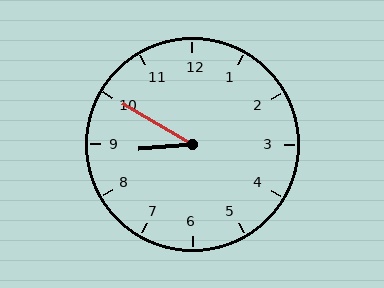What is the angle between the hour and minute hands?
Approximately 35 degrees.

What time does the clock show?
8:50.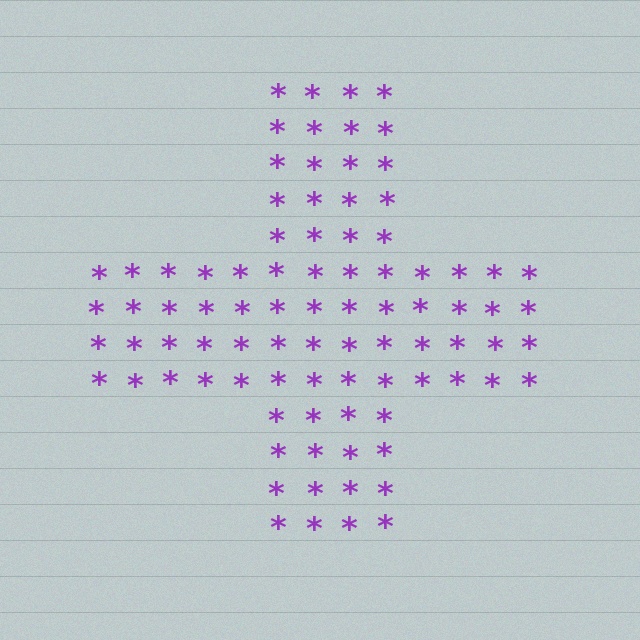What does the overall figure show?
The overall figure shows a cross.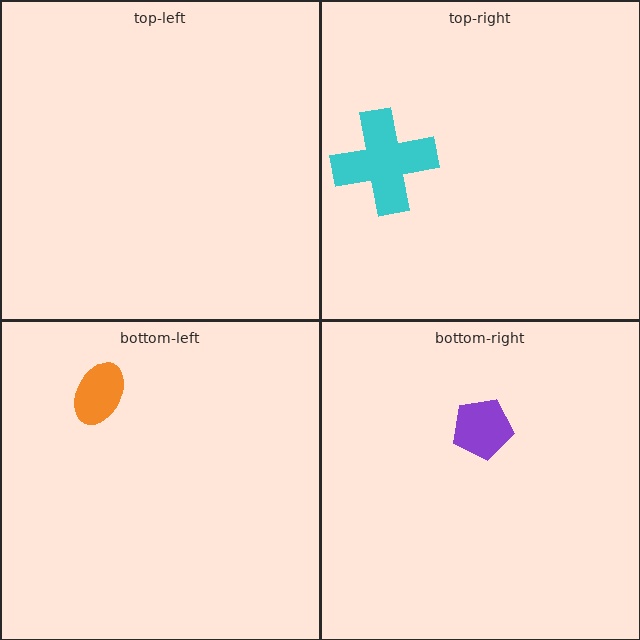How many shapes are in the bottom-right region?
1.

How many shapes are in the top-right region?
1.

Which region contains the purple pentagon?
The bottom-right region.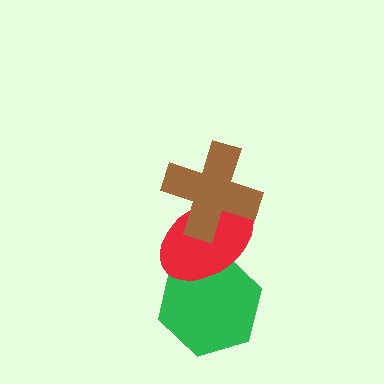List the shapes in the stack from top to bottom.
From top to bottom: the brown cross, the red ellipse, the green hexagon.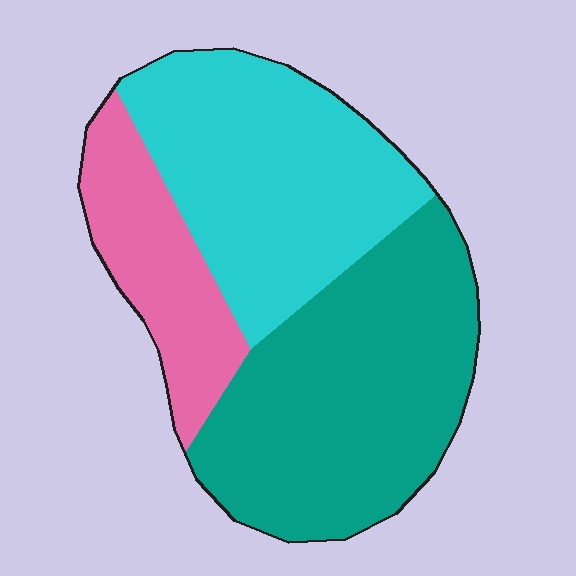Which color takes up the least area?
Pink, at roughly 20%.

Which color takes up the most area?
Teal, at roughly 45%.